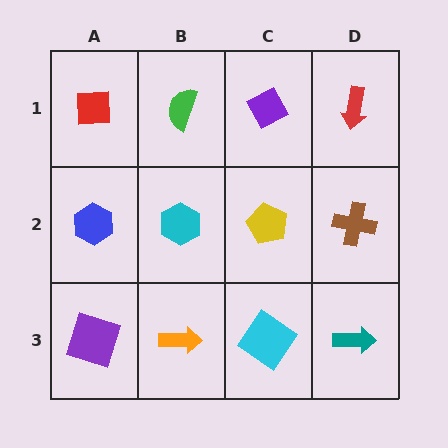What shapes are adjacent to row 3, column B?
A cyan hexagon (row 2, column B), a purple square (row 3, column A), a cyan diamond (row 3, column C).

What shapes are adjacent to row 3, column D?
A brown cross (row 2, column D), a cyan diamond (row 3, column C).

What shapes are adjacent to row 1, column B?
A cyan hexagon (row 2, column B), a red square (row 1, column A), a purple diamond (row 1, column C).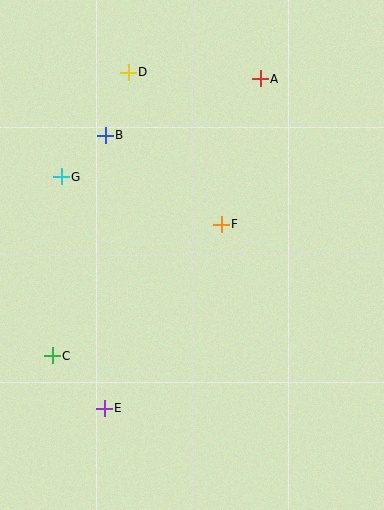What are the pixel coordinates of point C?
Point C is at (52, 356).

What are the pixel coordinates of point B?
Point B is at (105, 135).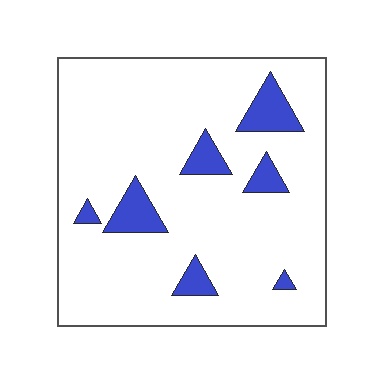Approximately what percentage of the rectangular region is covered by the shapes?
Approximately 10%.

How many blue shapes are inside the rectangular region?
7.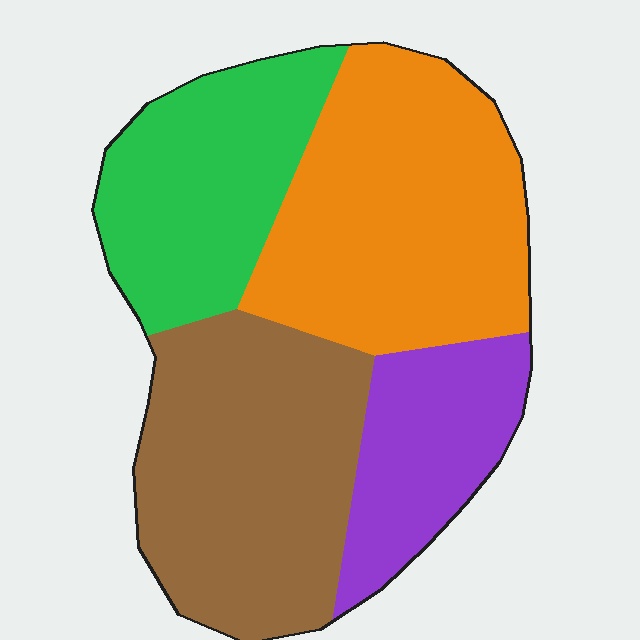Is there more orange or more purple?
Orange.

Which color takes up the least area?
Purple, at roughly 15%.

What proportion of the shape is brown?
Brown takes up about one third (1/3) of the shape.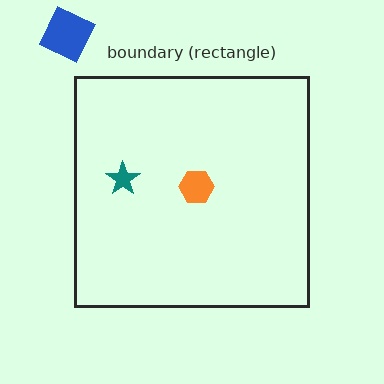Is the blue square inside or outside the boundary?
Outside.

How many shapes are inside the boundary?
2 inside, 1 outside.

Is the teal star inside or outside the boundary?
Inside.